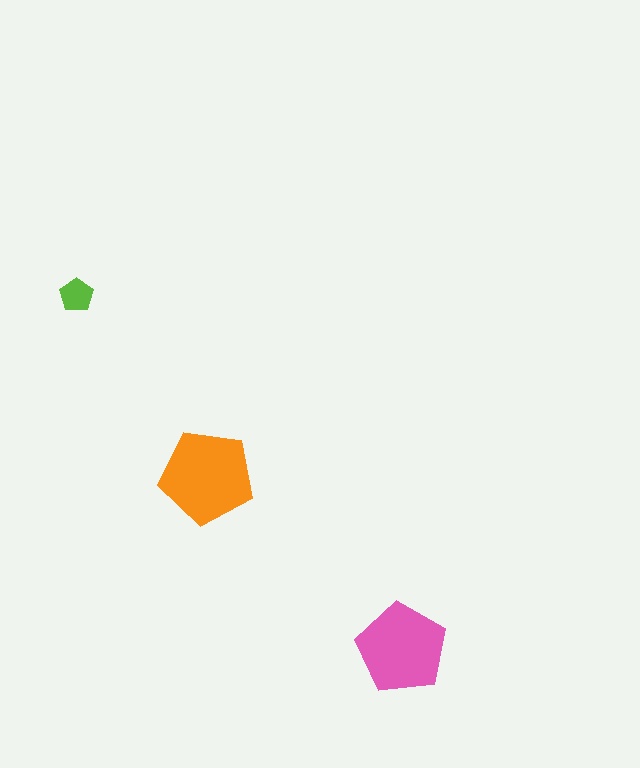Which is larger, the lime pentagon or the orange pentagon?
The orange one.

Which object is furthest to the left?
The lime pentagon is leftmost.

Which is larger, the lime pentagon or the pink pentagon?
The pink one.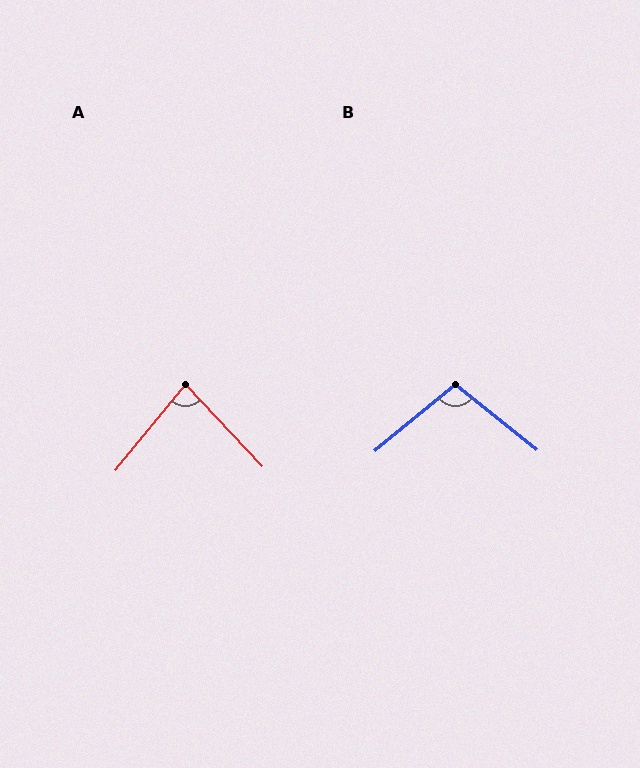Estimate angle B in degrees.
Approximately 101 degrees.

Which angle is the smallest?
A, at approximately 82 degrees.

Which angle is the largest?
B, at approximately 101 degrees.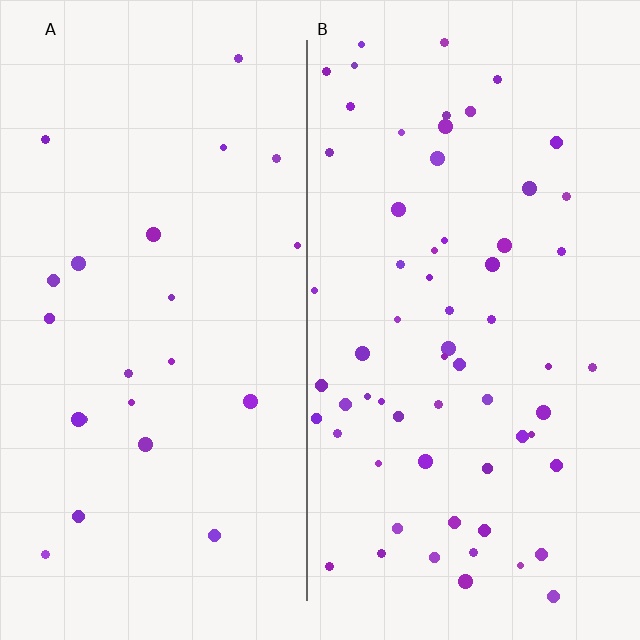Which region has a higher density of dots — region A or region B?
B (the right).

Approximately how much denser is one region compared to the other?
Approximately 2.7× — region B over region A.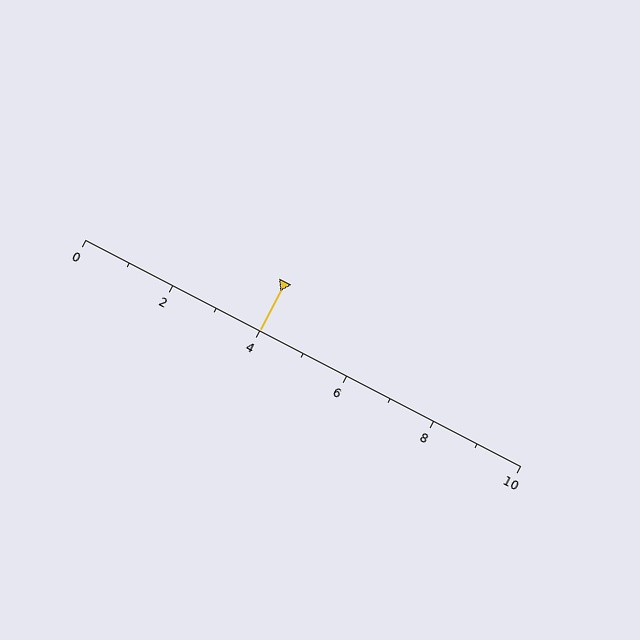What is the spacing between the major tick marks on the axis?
The major ticks are spaced 2 apart.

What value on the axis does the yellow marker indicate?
The marker indicates approximately 4.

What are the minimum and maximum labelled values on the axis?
The axis runs from 0 to 10.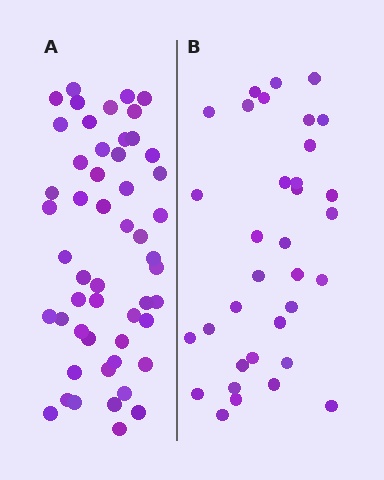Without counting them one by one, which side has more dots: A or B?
Region A (the left region) has more dots.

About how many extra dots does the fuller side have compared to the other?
Region A has approximately 20 more dots than region B.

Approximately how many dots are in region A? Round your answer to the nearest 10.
About 50 dots. (The exact count is 52, which rounds to 50.)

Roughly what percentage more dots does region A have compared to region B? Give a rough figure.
About 55% more.